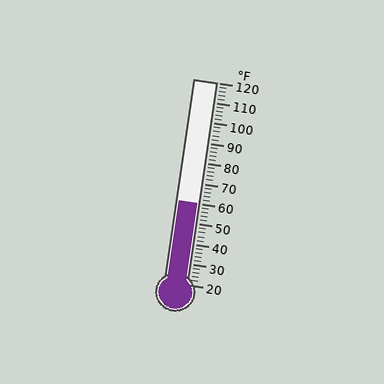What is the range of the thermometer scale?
The thermometer scale ranges from 20°F to 120°F.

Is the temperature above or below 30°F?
The temperature is above 30°F.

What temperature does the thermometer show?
The thermometer shows approximately 60°F.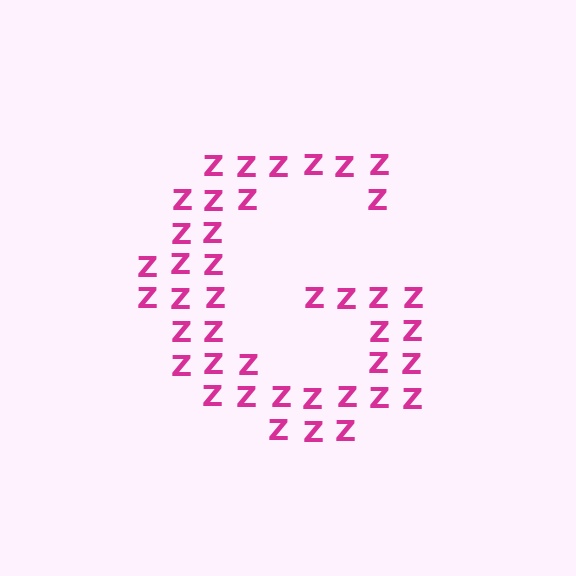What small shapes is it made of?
It is made of small letter Z's.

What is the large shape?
The large shape is the letter G.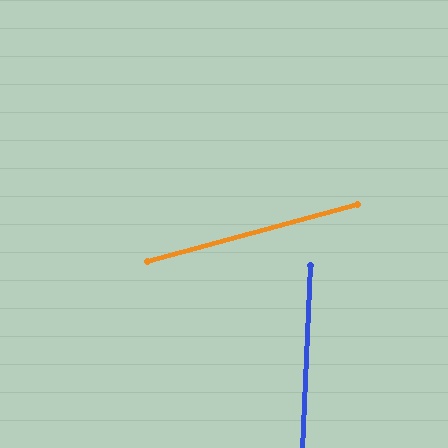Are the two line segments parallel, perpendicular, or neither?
Neither parallel nor perpendicular — they differ by about 72°.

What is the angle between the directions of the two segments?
Approximately 72 degrees.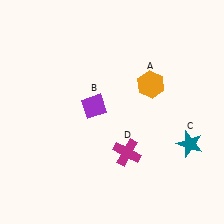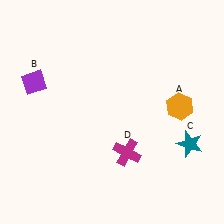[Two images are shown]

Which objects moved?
The objects that moved are: the orange hexagon (A), the purple diamond (B).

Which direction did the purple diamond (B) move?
The purple diamond (B) moved left.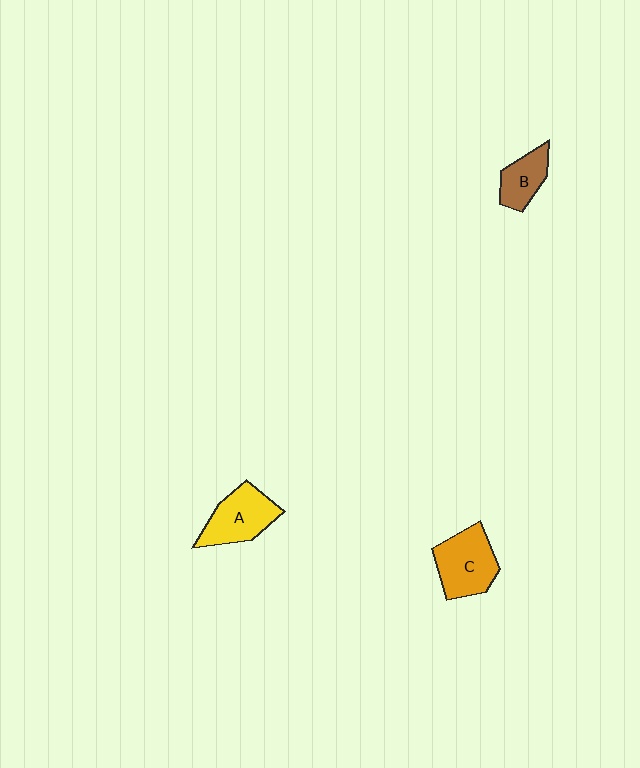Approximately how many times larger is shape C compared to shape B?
Approximately 1.6 times.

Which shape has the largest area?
Shape C (orange).